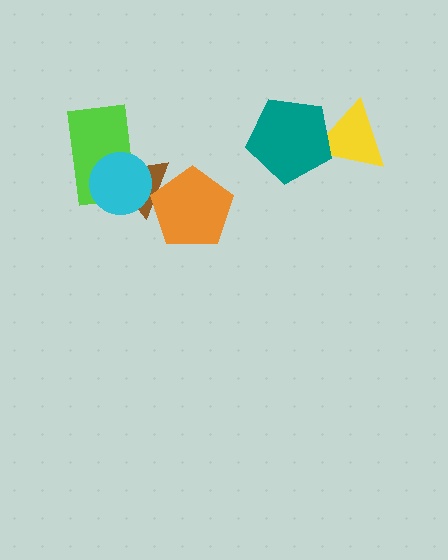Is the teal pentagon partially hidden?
No, no other shape covers it.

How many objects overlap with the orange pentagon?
1 object overlaps with the orange pentagon.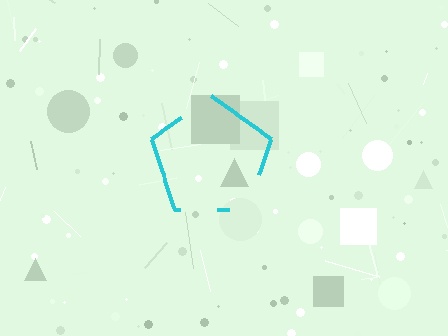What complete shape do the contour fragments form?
The contour fragments form a pentagon.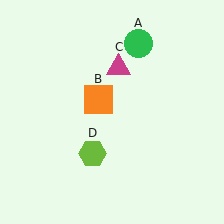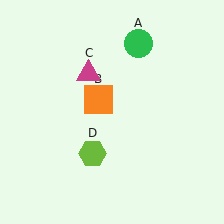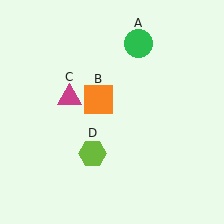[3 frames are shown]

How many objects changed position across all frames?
1 object changed position: magenta triangle (object C).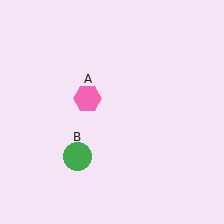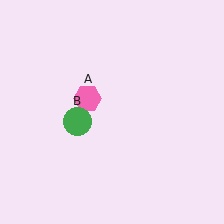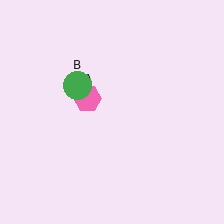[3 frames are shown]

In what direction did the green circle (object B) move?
The green circle (object B) moved up.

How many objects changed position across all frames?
1 object changed position: green circle (object B).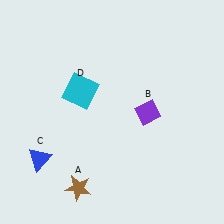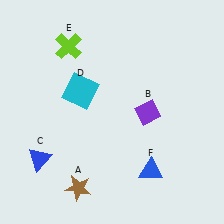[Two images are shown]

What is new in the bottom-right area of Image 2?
A blue triangle (F) was added in the bottom-right area of Image 2.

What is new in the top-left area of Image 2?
A lime cross (E) was added in the top-left area of Image 2.